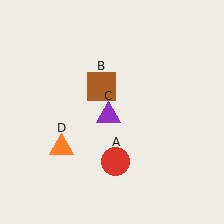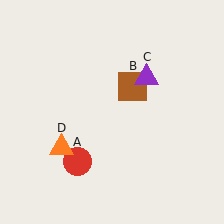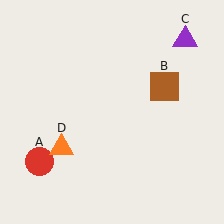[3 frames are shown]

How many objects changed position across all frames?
3 objects changed position: red circle (object A), brown square (object B), purple triangle (object C).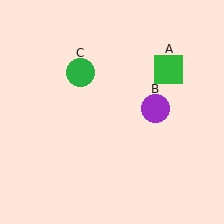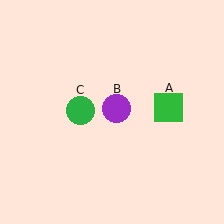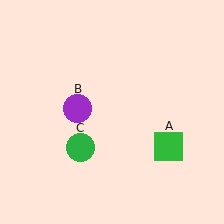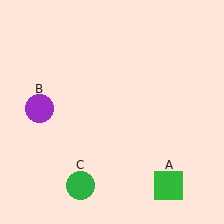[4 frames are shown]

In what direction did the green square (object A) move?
The green square (object A) moved down.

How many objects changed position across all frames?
3 objects changed position: green square (object A), purple circle (object B), green circle (object C).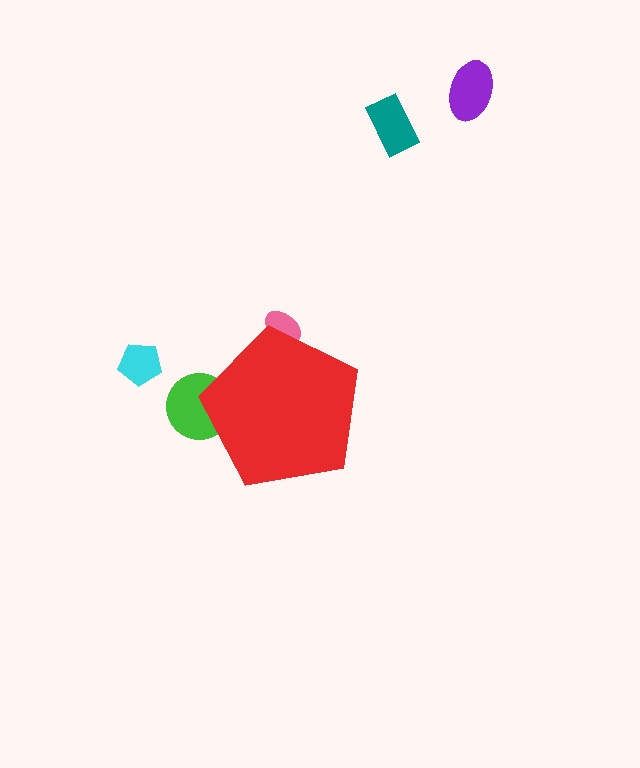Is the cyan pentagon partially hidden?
No, the cyan pentagon is fully visible.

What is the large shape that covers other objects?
A red pentagon.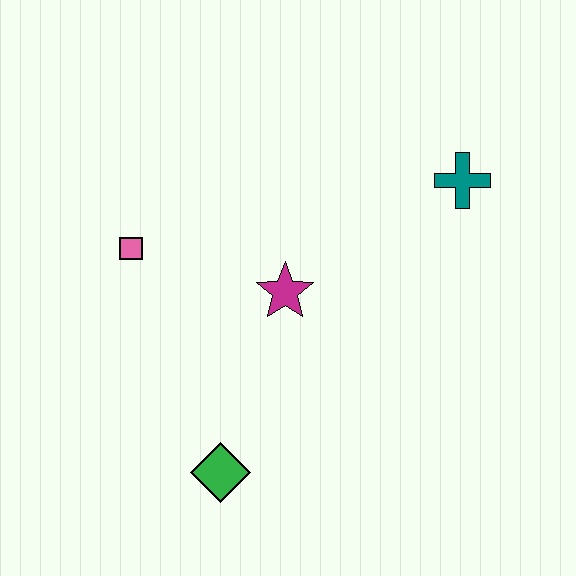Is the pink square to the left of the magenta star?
Yes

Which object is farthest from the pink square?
The teal cross is farthest from the pink square.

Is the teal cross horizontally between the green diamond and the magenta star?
No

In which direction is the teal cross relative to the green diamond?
The teal cross is above the green diamond.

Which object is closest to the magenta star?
The pink square is closest to the magenta star.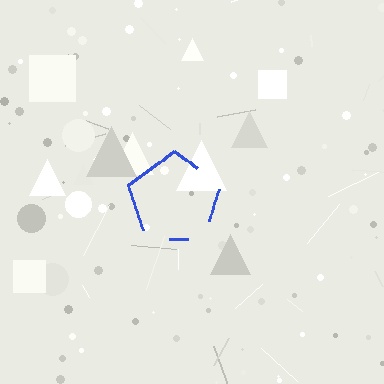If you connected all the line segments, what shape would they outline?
They would outline a pentagon.